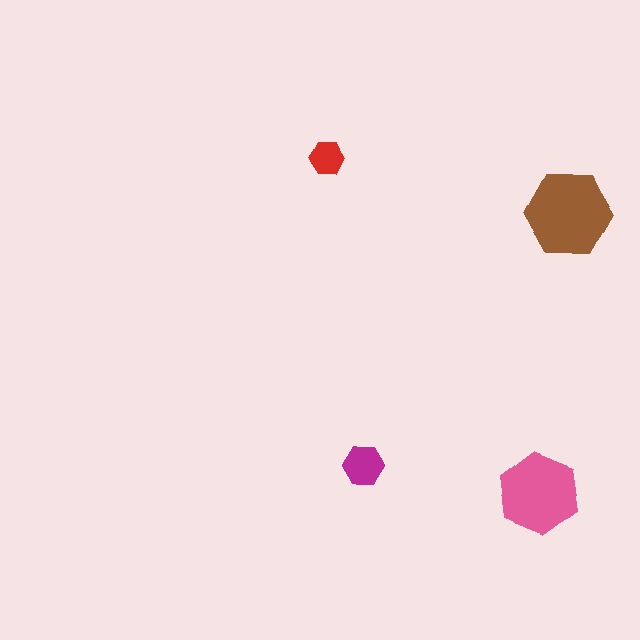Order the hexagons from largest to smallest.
the brown one, the pink one, the magenta one, the red one.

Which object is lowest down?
The pink hexagon is bottommost.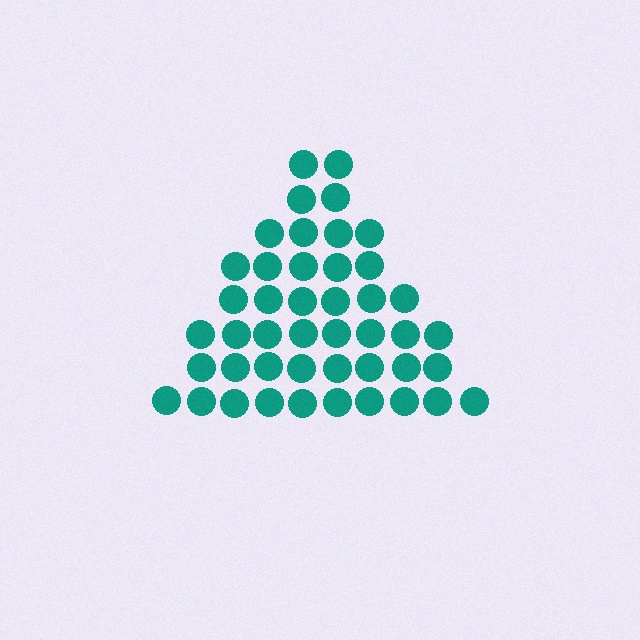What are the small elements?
The small elements are circles.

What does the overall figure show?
The overall figure shows a triangle.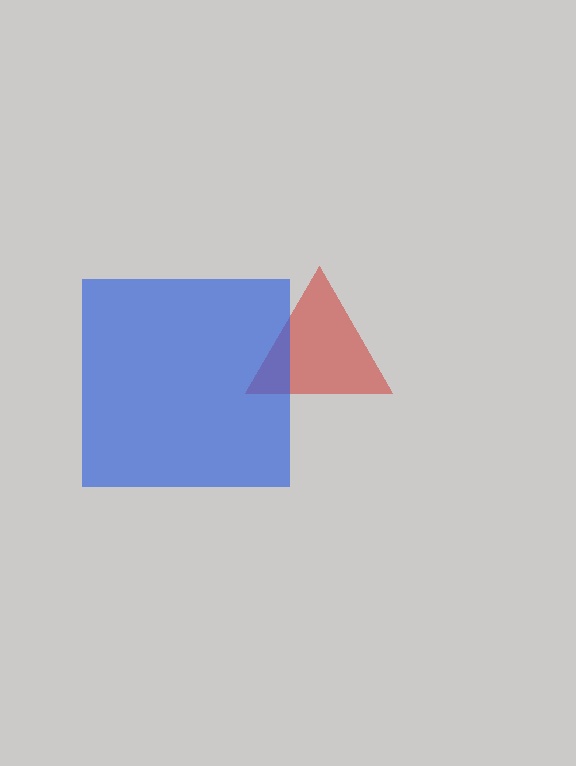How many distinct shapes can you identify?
There are 2 distinct shapes: a red triangle, a blue square.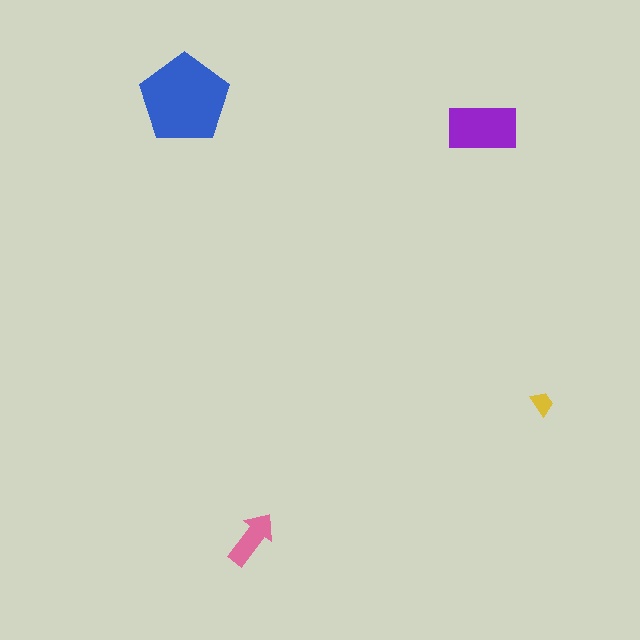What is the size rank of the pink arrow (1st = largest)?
3rd.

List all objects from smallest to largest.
The yellow trapezoid, the pink arrow, the purple rectangle, the blue pentagon.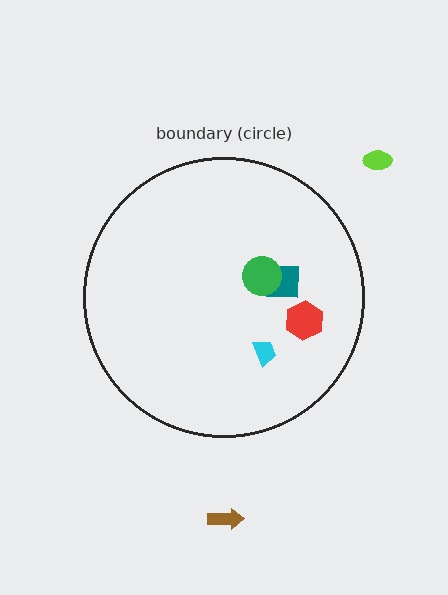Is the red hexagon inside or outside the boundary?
Inside.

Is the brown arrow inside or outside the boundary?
Outside.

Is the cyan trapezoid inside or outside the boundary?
Inside.